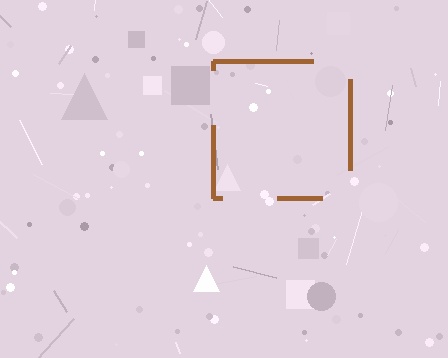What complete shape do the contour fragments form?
The contour fragments form a square.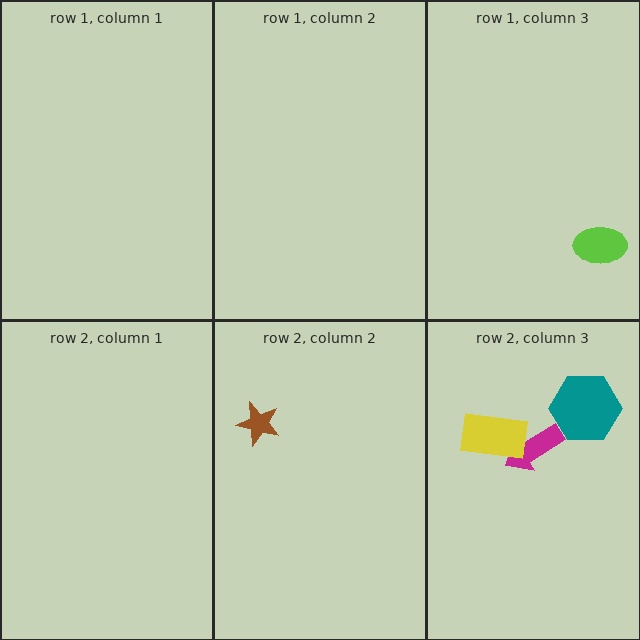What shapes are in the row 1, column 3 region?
The lime ellipse.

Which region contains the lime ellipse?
The row 1, column 3 region.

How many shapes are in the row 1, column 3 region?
1.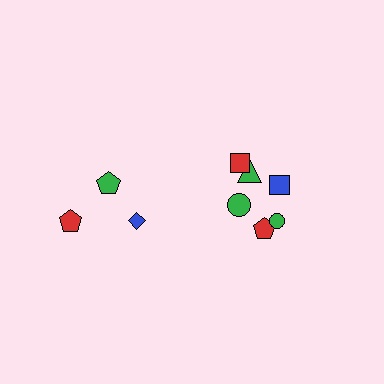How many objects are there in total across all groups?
There are 9 objects.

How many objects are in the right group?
There are 6 objects.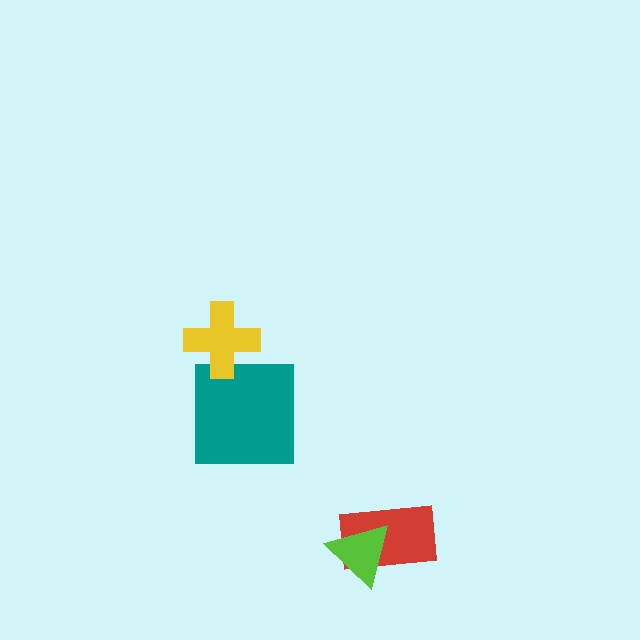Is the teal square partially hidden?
Yes, it is partially covered by another shape.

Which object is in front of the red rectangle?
The lime triangle is in front of the red rectangle.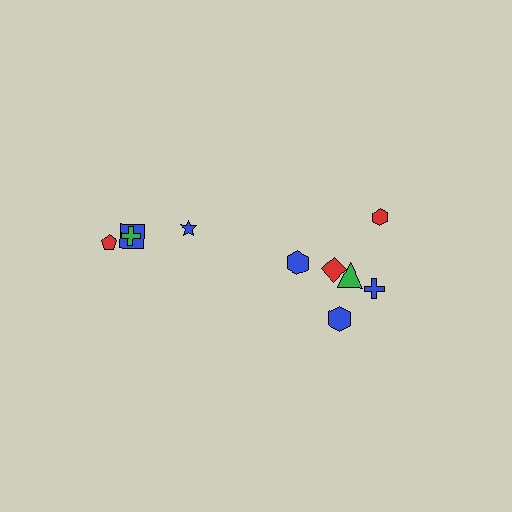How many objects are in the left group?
There are 4 objects.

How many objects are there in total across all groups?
There are 10 objects.